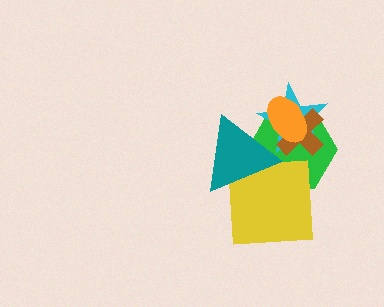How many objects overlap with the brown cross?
3 objects overlap with the brown cross.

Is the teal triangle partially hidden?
Yes, it is partially covered by another shape.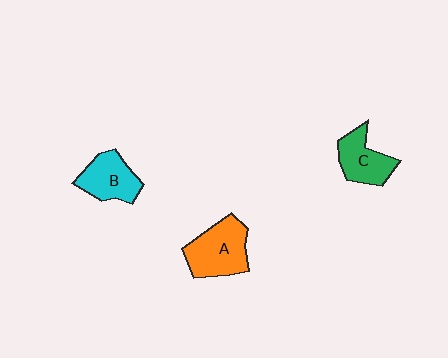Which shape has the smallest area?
Shape C (green).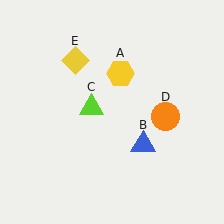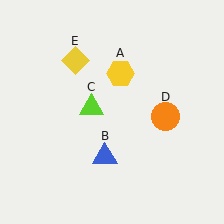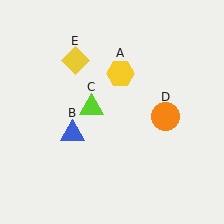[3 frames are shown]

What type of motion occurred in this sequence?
The blue triangle (object B) rotated clockwise around the center of the scene.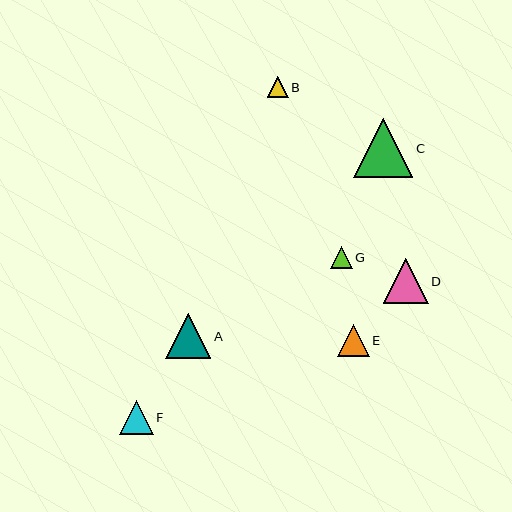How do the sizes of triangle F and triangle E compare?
Triangle F and triangle E are approximately the same size.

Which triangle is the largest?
Triangle C is the largest with a size of approximately 60 pixels.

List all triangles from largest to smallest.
From largest to smallest: C, A, D, F, E, G, B.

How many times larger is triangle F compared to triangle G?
Triangle F is approximately 1.6 times the size of triangle G.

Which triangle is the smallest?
Triangle B is the smallest with a size of approximately 21 pixels.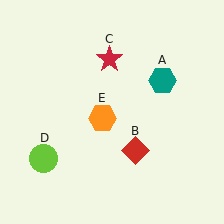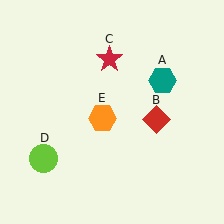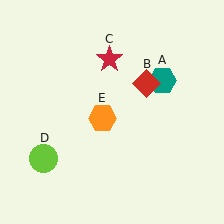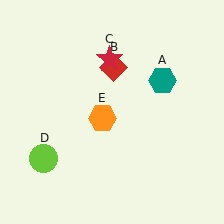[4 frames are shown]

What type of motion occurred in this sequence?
The red diamond (object B) rotated counterclockwise around the center of the scene.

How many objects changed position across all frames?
1 object changed position: red diamond (object B).